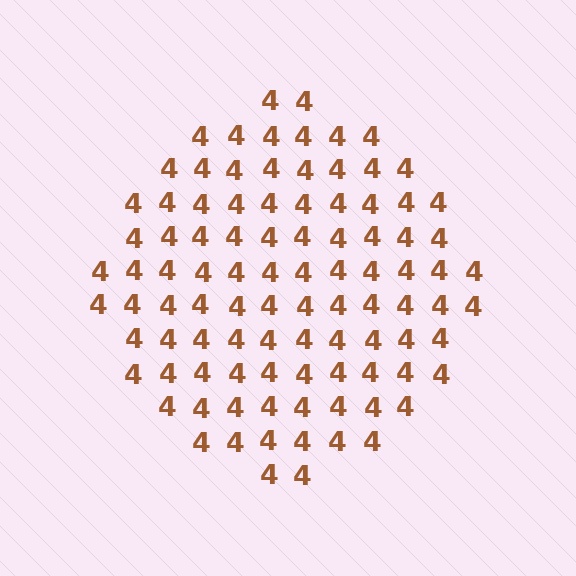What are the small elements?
The small elements are digit 4's.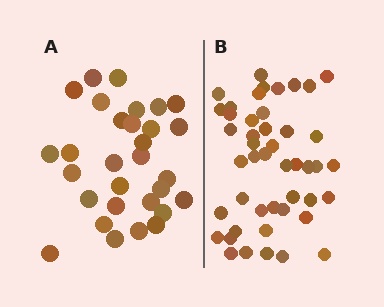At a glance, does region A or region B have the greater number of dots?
Region B (the right region) has more dots.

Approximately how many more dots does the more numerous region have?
Region B has approximately 15 more dots than region A.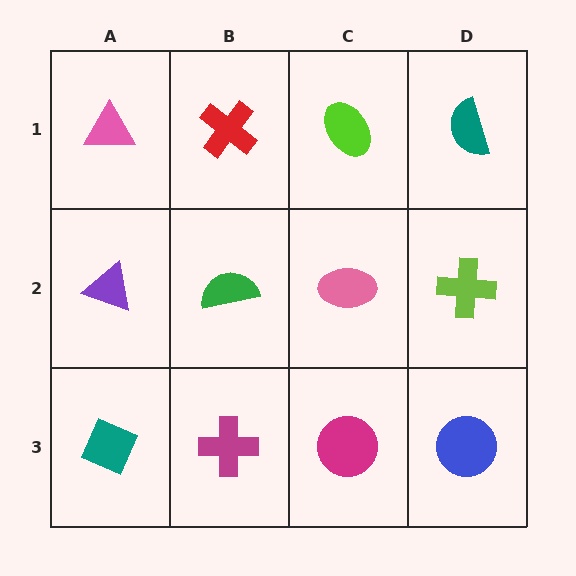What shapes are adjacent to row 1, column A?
A purple triangle (row 2, column A), a red cross (row 1, column B).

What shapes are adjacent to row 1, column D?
A lime cross (row 2, column D), a lime ellipse (row 1, column C).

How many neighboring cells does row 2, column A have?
3.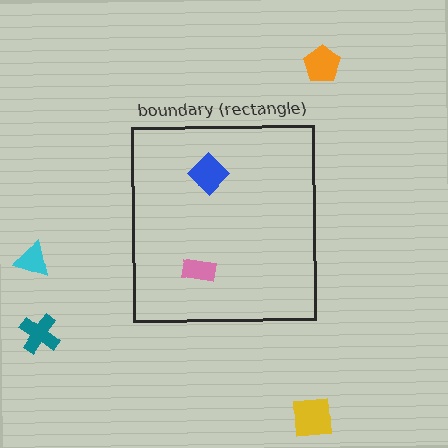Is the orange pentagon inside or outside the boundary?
Outside.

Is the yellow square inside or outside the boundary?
Outside.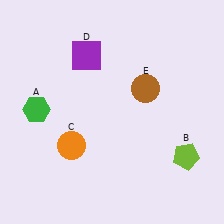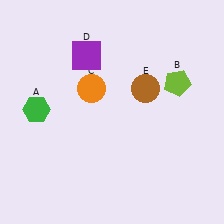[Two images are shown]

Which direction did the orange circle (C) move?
The orange circle (C) moved up.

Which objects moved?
The objects that moved are: the lime pentagon (B), the orange circle (C).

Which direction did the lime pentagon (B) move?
The lime pentagon (B) moved up.